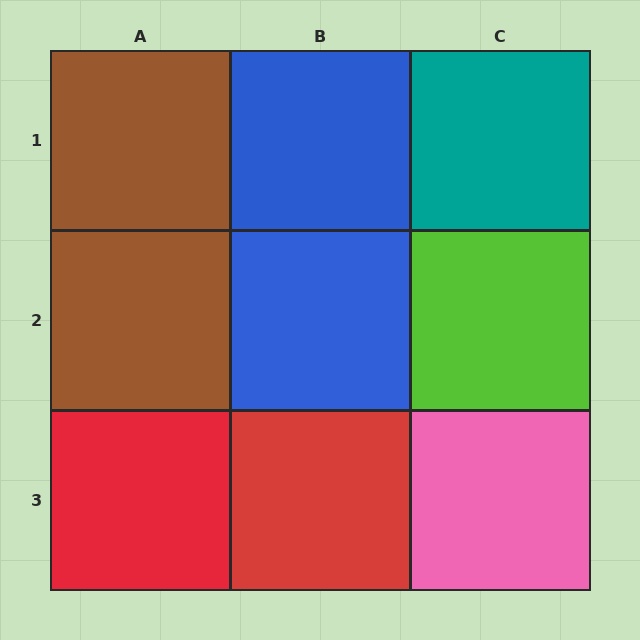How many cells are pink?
1 cell is pink.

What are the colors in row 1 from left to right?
Brown, blue, teal.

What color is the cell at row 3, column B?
Red.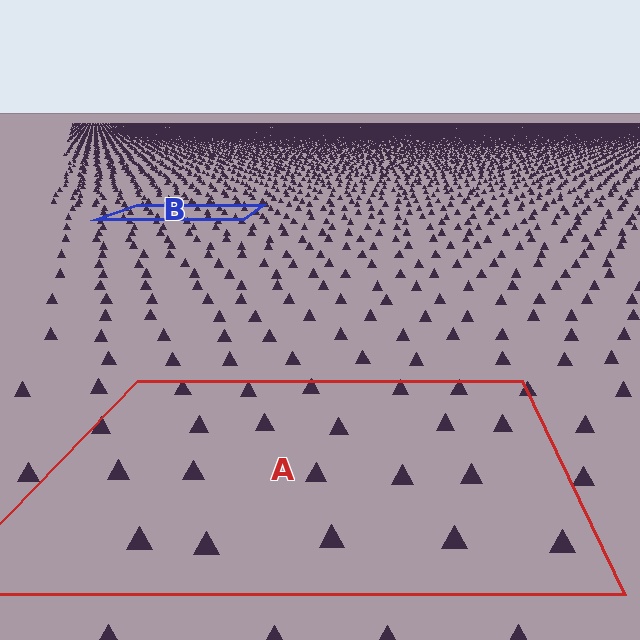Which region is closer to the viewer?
Region A is closer. The texture elements there are larger and more spread out.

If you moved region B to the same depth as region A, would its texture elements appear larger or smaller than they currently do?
They would appear larger. At a closer depth, the same texture elements are projected at a bigger on-screen size.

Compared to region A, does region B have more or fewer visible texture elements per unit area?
Region B has more texture elements per unit area — they are packed more densely because it is farther away.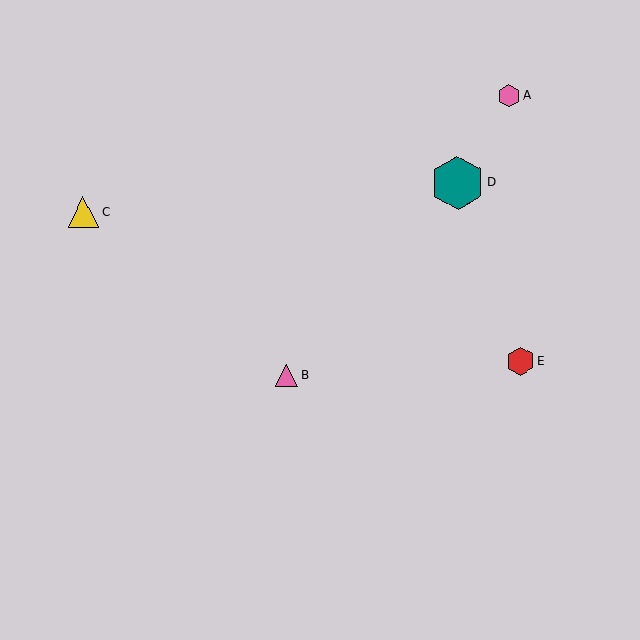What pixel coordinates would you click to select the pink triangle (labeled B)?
Click at (287, 375) to select the pink triangle B.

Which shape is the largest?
The teal hexagon (labeled D) is the largest.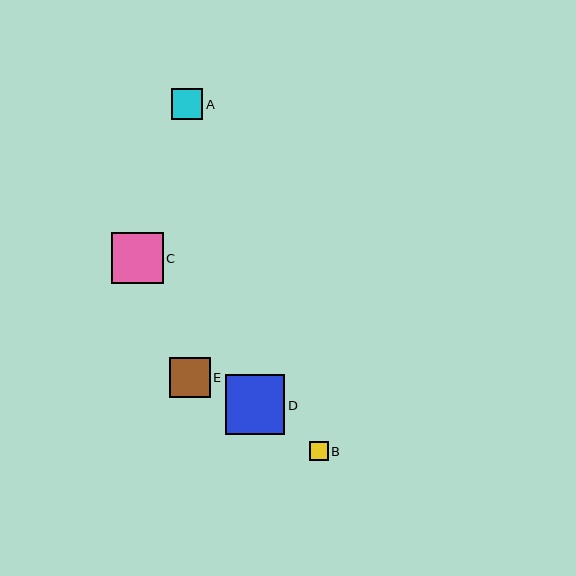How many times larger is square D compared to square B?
Square D is approximately 3.1 times the size of square B.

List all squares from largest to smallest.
From largest to smallest: D, C, E, A, B.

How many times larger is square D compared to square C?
Square D is approximately 1.2 times the size of square C.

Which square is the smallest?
Square B is the smallest with a size of approximately 19 pixels.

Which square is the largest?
Square D is the largest with a size of approximately 60 pixels.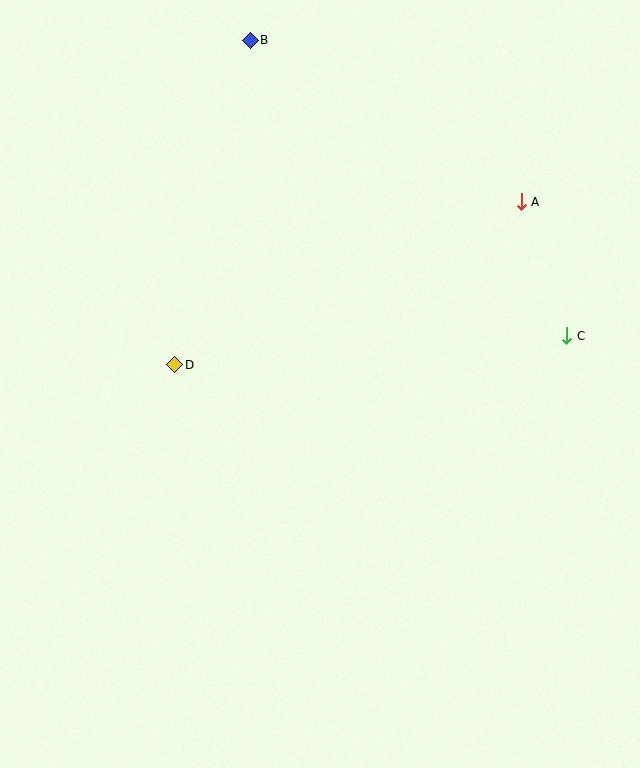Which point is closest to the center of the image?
Point D at (175, 365) is closest to the center.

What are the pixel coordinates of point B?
Point B is at (250, 40).